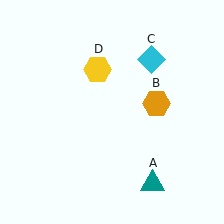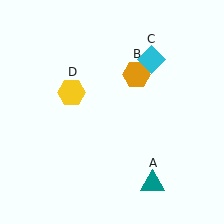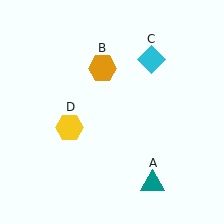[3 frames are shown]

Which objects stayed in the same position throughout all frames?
Teal triangle (object A) and cyan diamond (object C) remained stationary.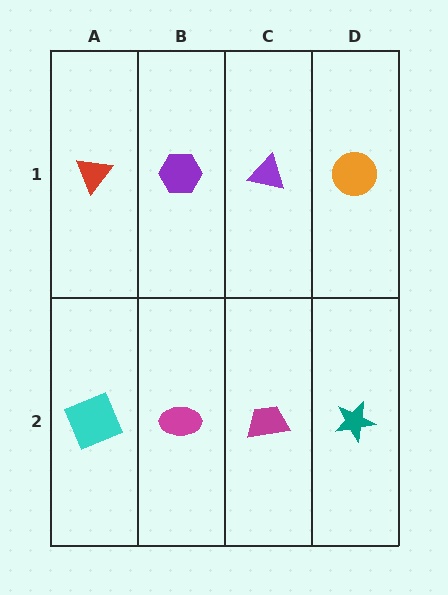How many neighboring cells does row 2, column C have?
3.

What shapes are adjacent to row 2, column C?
A purple triangle (row 1, column C), a magenta ellipse (row 2, column B), a teal star (row 2, column D).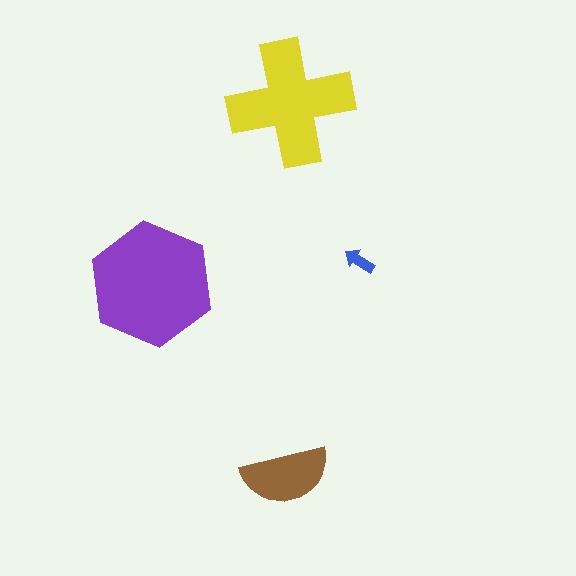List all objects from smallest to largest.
The blue arrow, the brown semicircle, the yellow cross, the purple hexagon.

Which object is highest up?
The yellow cross is topmost.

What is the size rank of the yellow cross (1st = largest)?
2nd.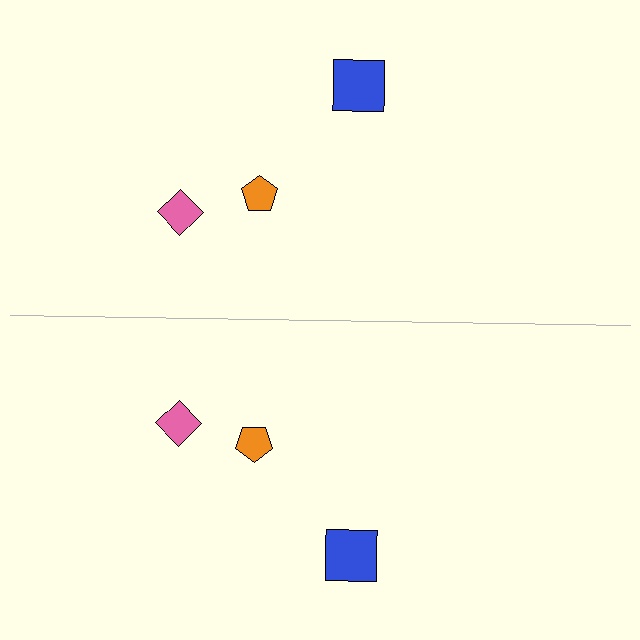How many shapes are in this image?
There are 6 shapes in this image.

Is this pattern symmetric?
Yes, this pattern has bilateral (reflection) symmetry.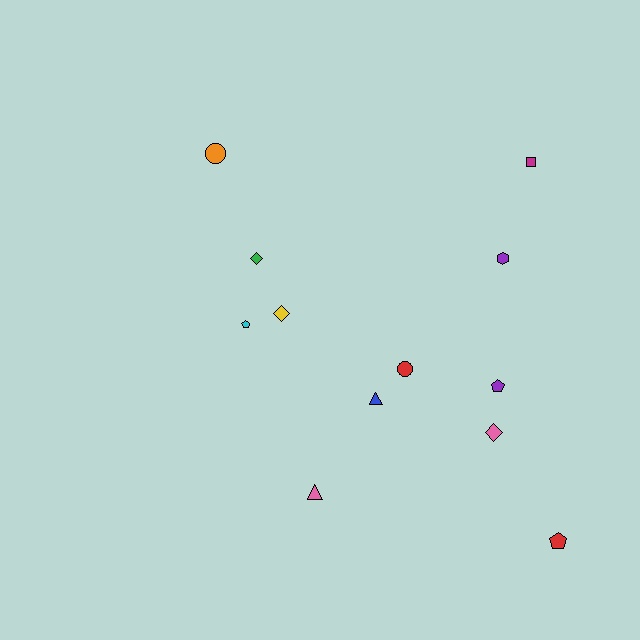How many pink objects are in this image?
There are 2 pink objects.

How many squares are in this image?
There is 1 square.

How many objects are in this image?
There are 12 objects.